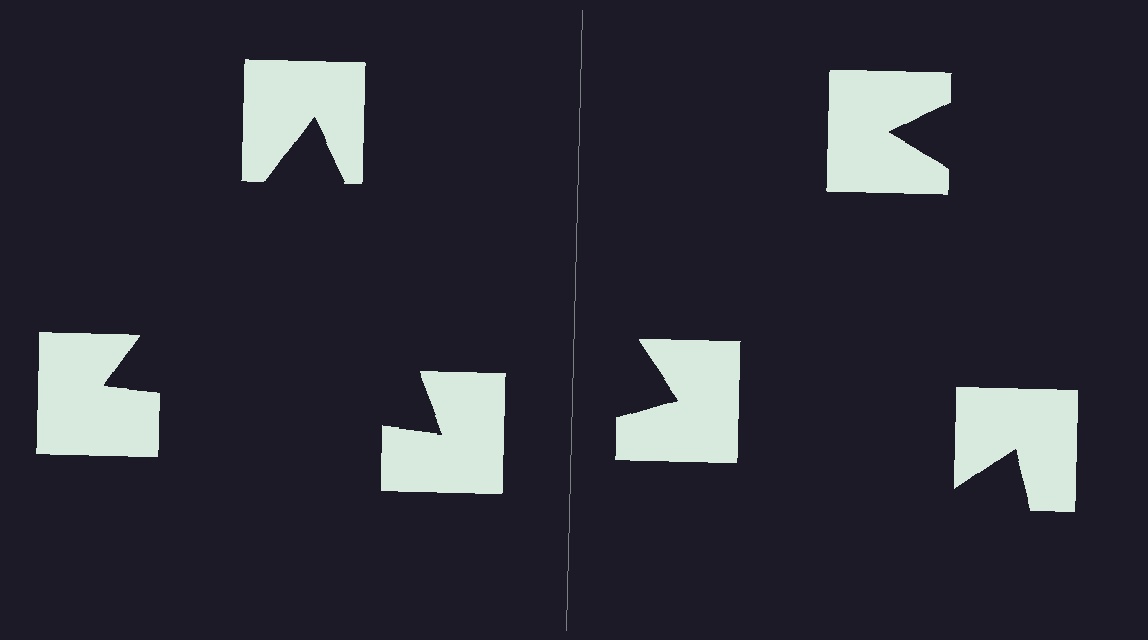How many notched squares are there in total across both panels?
6 — 3 on each side.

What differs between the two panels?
The notched squares are positioned identically on both sides; only the wedge orientations differ. On the left they align to a triangle; on the right they are misaligned.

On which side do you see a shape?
An illusory triangle appears on the left side. On the right side the wedge cuts are rotated, so no coherent shape forms.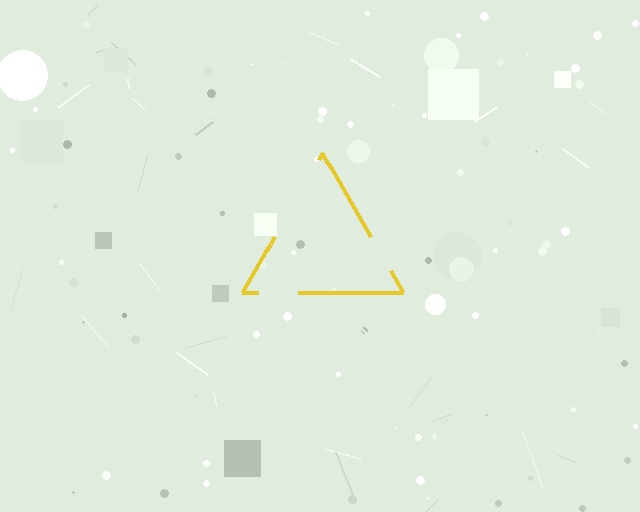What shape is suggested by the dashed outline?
The dashed outline suggests a triangle.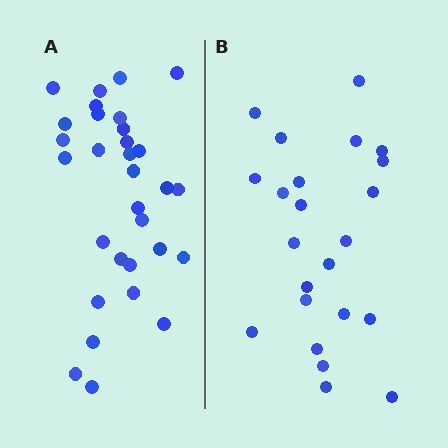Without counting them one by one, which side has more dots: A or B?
Region A (the left region) has more dots.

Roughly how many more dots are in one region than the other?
Region A has roughly 8 or so more dots than region B.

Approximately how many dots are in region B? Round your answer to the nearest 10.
About 20 dots. (The exact count is 23, which rounds to 20.)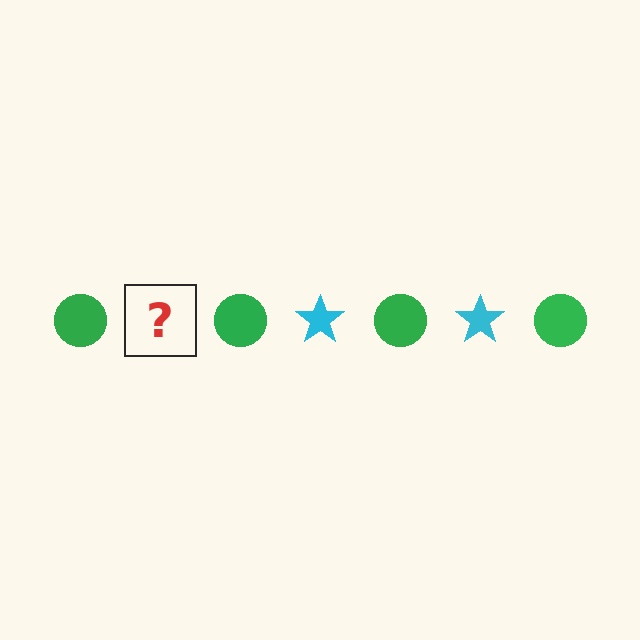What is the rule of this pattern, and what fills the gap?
The rule is that the pattern alternates between green circle and cyan star. The gap should be filled with a cyan star.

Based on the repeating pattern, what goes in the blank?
The blank should be a cyan star.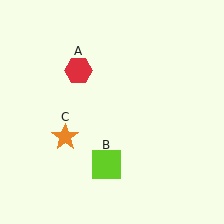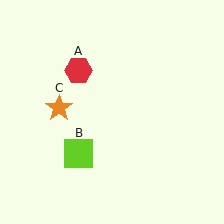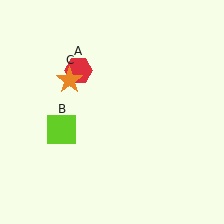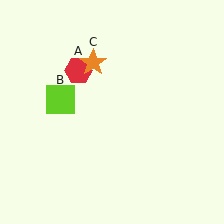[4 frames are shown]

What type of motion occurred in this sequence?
The lime square (object B), orange star (object C) rotated clockwise around the center of the scene.